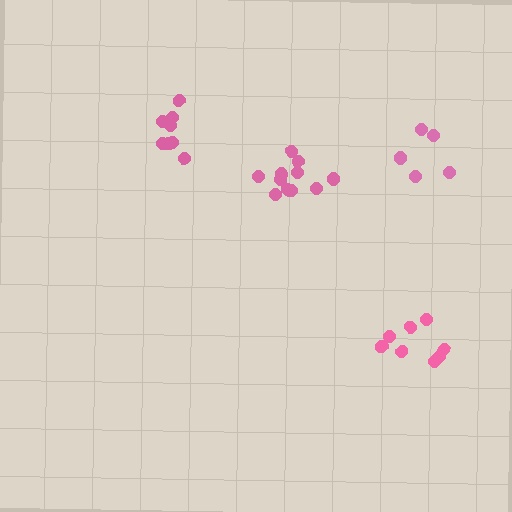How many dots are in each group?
Group 1: 11 dots, Group 2: 5 dots, Group 3: 8 dots, Group 4: 8 dots (32 total).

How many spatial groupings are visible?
There are 4 spatial groupings.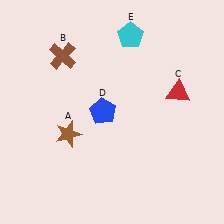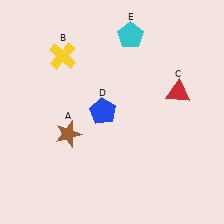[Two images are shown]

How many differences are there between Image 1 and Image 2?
There is 1 difference between the two images.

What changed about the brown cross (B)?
In Image 1, B is brown. In Image 2, it changed to yellow.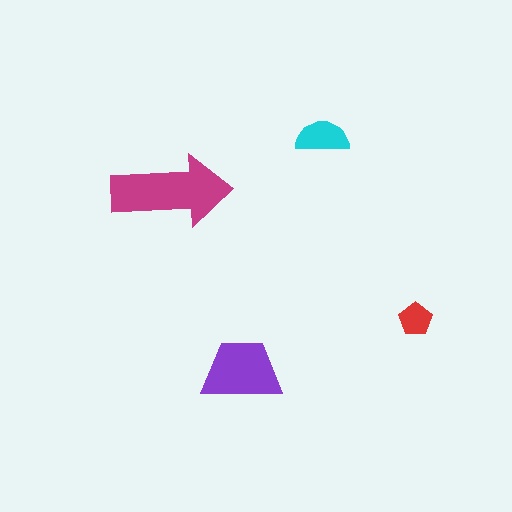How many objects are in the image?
There are 4 objects in the image.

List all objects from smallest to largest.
The red pentagon, the cyan semicircle, the purple trapezoid, the magenta arrow.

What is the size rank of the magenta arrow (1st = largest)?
1st.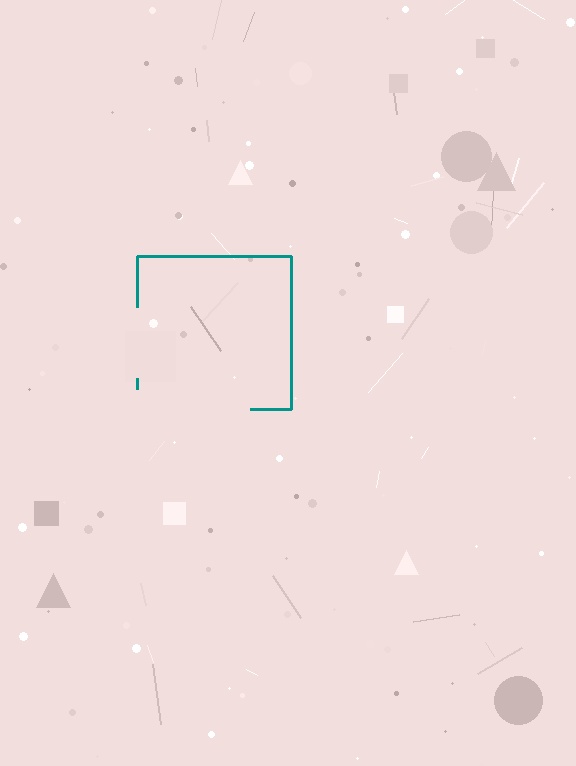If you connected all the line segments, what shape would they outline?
They would outline a square.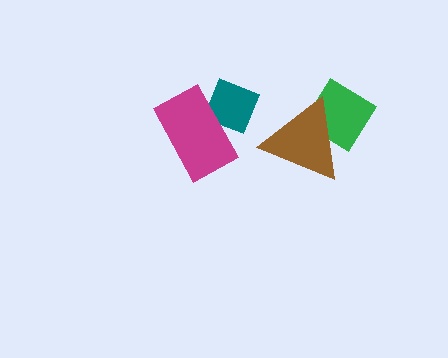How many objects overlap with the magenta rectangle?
1 object overlaps with the magenta rectangle.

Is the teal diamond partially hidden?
Yes, it is partially covered by another shape.